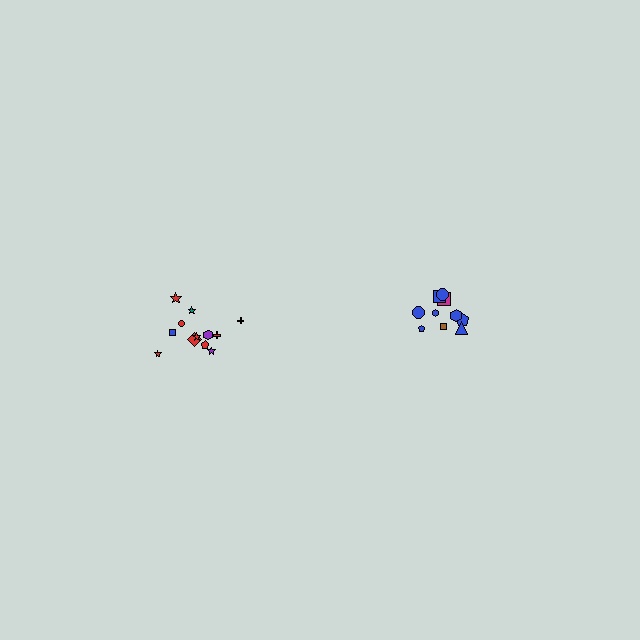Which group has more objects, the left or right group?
The left group.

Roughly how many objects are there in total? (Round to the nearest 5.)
Roughly 20 objects in total.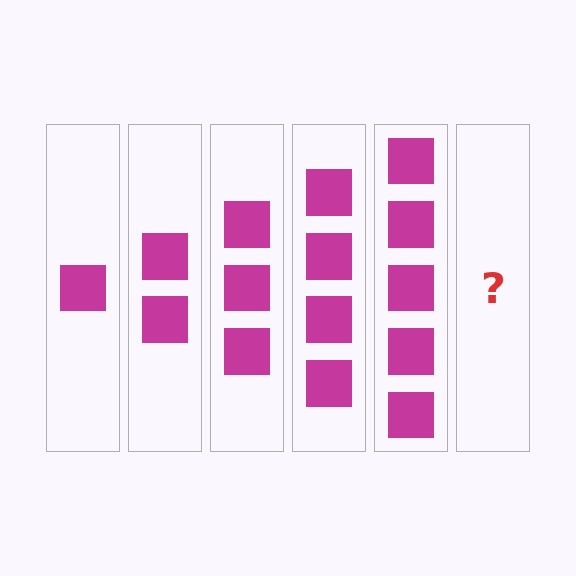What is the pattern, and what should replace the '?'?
The pattern is that each step adds one more square. The '?' should be 6 squares.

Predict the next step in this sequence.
The next step is 6 squares.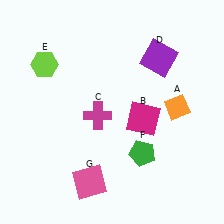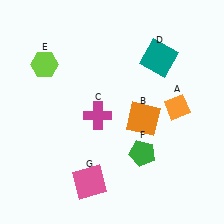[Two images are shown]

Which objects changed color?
B changed from magenta to orange. D changed from purple to teal.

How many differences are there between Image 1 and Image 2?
There are 2 differences between the two images.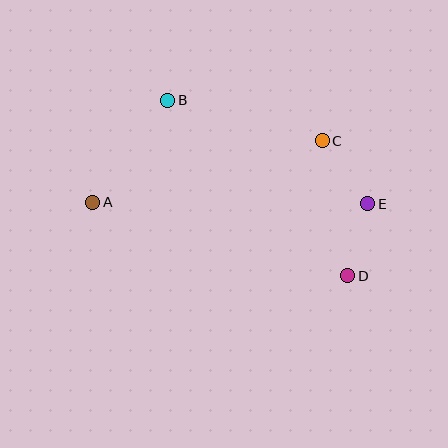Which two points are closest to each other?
Points D and E are closest to each other.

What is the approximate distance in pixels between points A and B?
The distance between A and B is approximately 127 pixels.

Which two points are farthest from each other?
Points A and E are farthest from each other.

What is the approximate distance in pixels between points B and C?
The distance between B and C is approximately 159 pixels.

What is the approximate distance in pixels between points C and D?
The distance between C and D is approximately 137 pixels.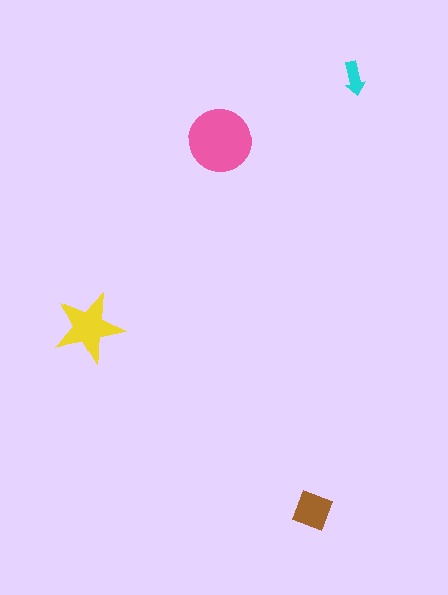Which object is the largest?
The pink circle.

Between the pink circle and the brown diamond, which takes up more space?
The pink circle.